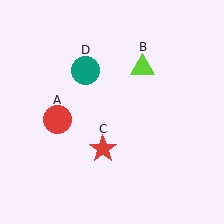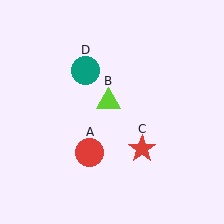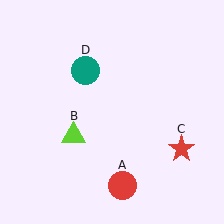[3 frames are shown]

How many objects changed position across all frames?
3 objects changed position: red circle (object A), lime triangle (object B), red star (object C).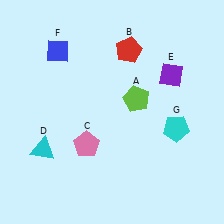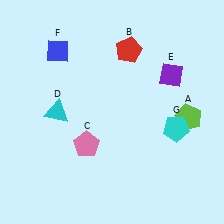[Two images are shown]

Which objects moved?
The objects that moved are: the lime pentagon (A), the cyan triangle (D).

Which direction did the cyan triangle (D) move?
The cyan triangle (D) moved up.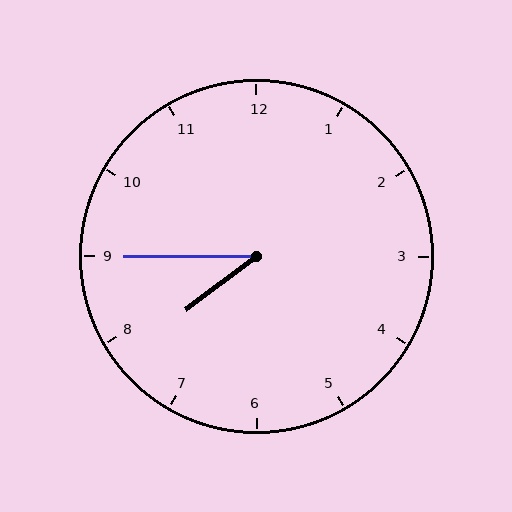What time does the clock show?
7:45.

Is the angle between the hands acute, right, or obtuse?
It is acute.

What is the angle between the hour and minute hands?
Approximately 38 degrees.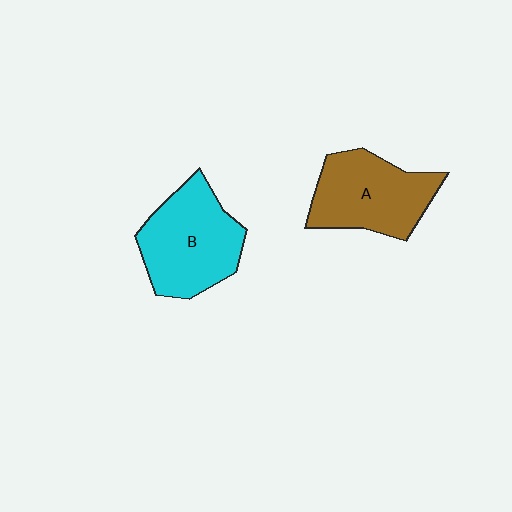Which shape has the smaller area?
Shape A (brown).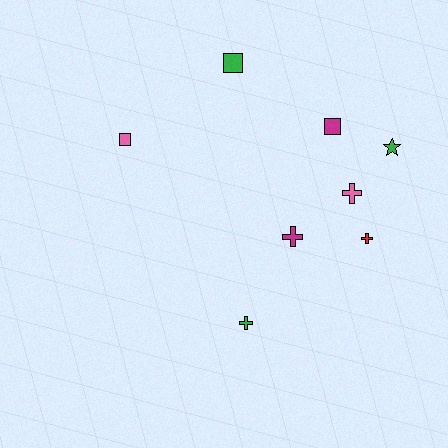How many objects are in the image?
There are 8 objects.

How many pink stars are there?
There are no pink stars.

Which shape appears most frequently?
Cross, with 4 objects.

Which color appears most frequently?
Green, with 3 objects.